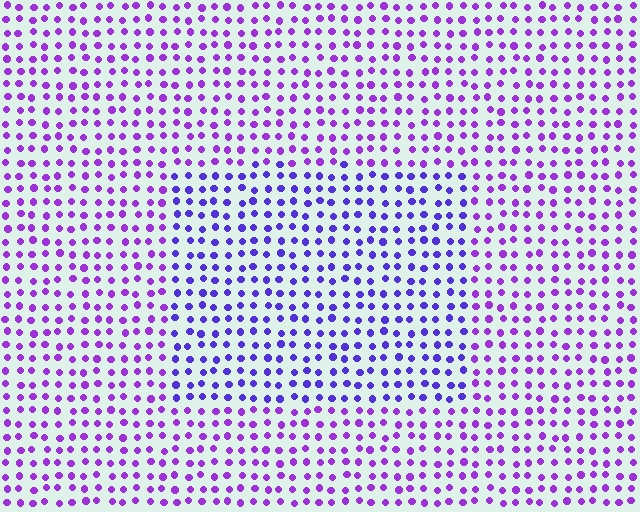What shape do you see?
I see a rectangle.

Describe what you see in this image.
The image is filled with small purple elements in a uniform arrangement. A rectangle-shaped region is visible where the elements are tinted to a slightly different hue, forming a subtle color boundary.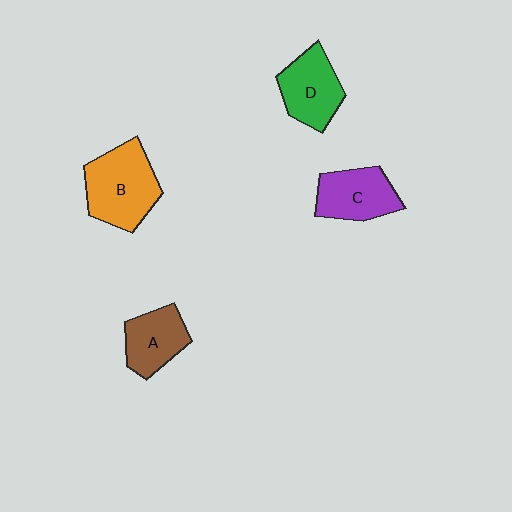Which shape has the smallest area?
Shape A (brown).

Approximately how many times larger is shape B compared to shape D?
Approximately 1.3 times.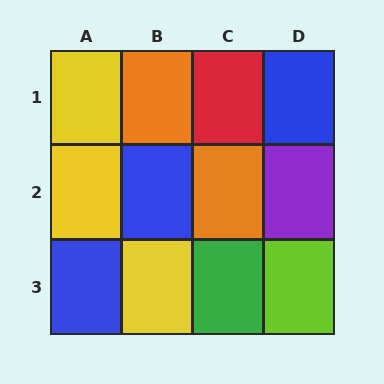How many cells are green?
1 cell is green.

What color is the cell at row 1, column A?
Yellow.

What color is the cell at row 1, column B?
Orange.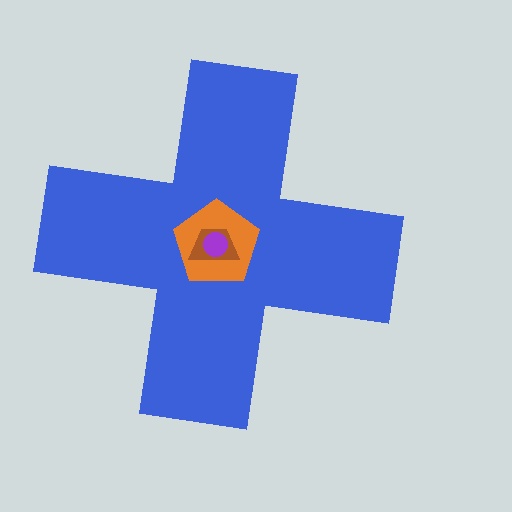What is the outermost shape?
The blue cross.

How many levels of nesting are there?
4.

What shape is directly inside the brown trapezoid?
The purple circle.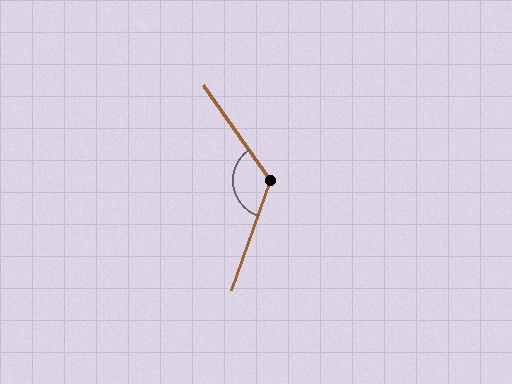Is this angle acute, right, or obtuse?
It is obtuse.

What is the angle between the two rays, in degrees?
Approximately 125 degrees.